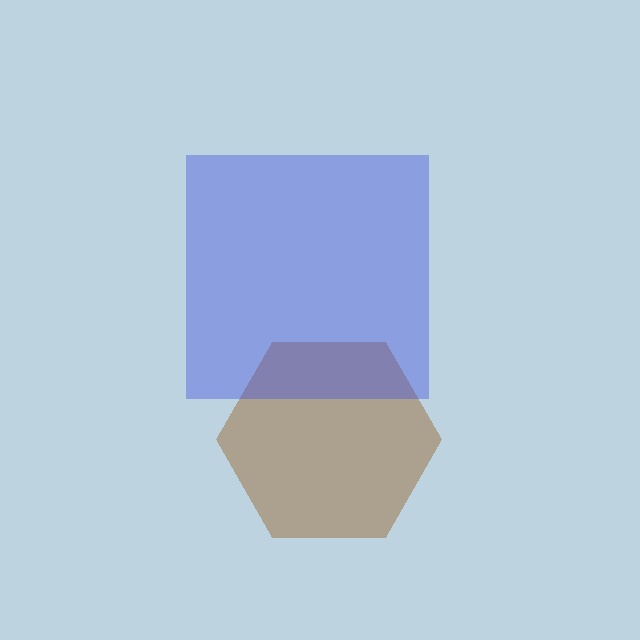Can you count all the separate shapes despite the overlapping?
Yes, there are 2 separate shapes.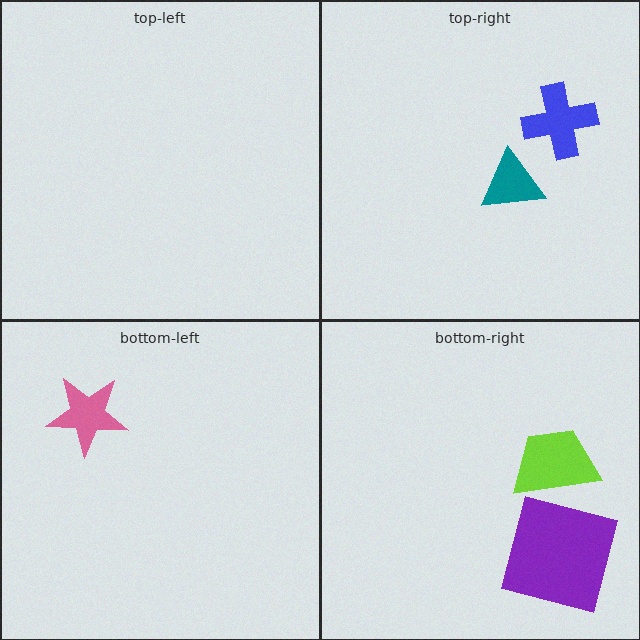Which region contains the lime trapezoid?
The bottom-right region.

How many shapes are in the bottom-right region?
2.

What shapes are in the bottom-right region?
The purple square, the lime trapezoid.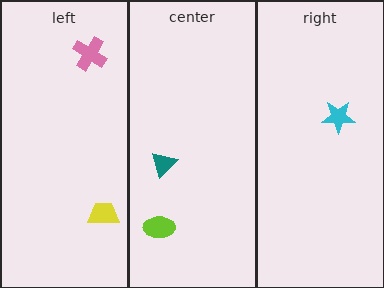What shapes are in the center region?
The lime ellipse, the teal triangle.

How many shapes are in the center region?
2.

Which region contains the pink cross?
The left region.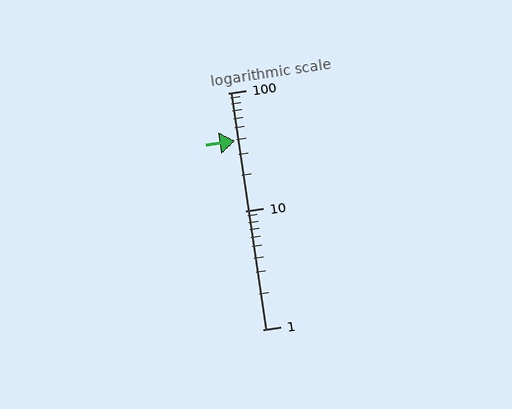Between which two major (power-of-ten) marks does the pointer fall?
The pointer is between 10 and 100.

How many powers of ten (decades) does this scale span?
The scale spans 2 decades, from 1 to 100.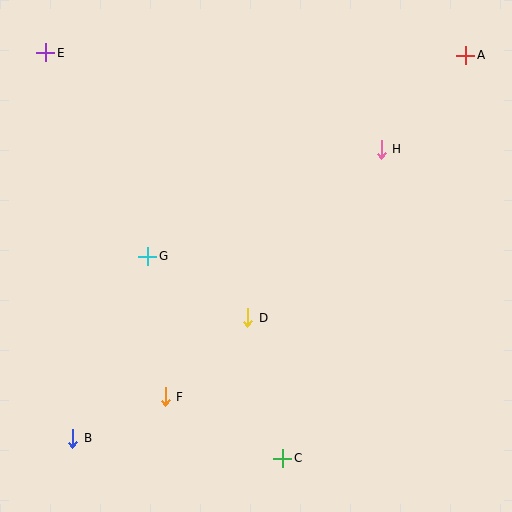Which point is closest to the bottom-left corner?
Point B is closest to the bottom-left corner.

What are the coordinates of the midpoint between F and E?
The midpoint between F and E is at (106, 225).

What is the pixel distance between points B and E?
The distance between B and E is 387 pixels.